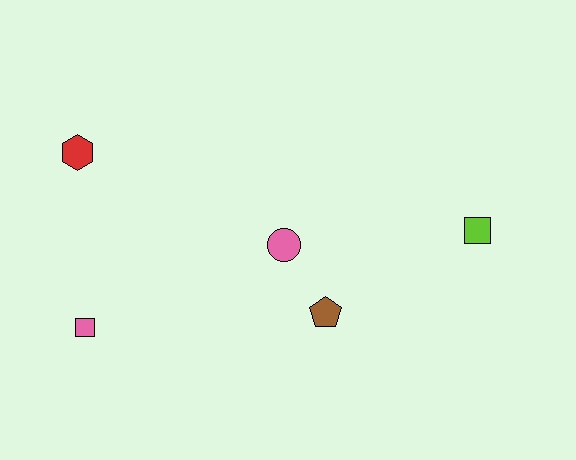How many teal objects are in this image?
There are no teal objects.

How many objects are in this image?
There are 5 objects.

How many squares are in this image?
There are 2 squares.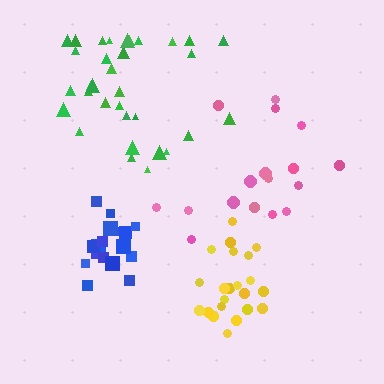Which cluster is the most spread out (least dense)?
Pink.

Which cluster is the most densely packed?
Yellow.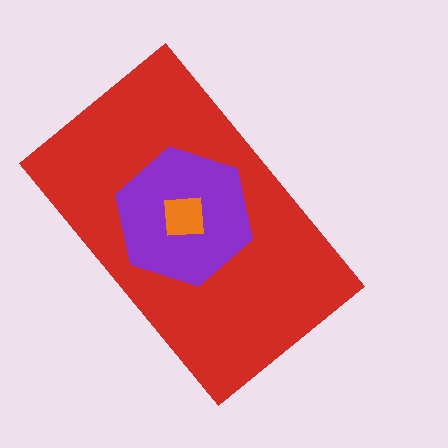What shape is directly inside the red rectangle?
The purple hexagon.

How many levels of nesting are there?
3.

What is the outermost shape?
The red rectangle.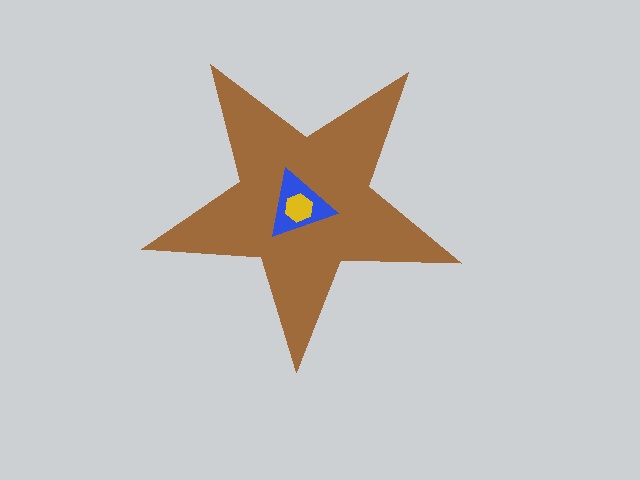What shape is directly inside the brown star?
The blue triangle.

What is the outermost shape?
The brown star.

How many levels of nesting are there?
3.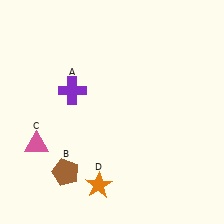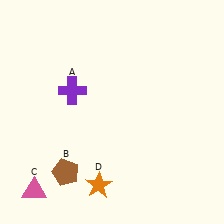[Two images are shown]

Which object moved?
The pink triangle (C) moved down.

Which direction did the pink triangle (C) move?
The pink triangle (C) moved down.